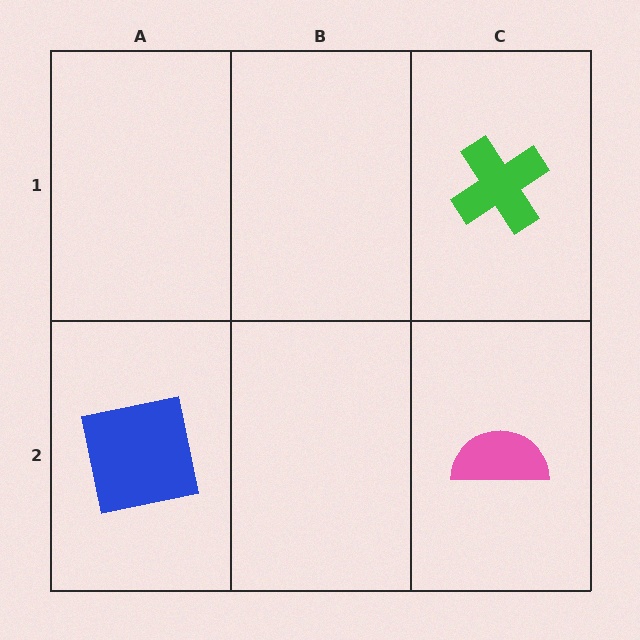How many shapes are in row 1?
1 shape.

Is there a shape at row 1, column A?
No, that cell is empty.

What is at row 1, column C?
A green cross.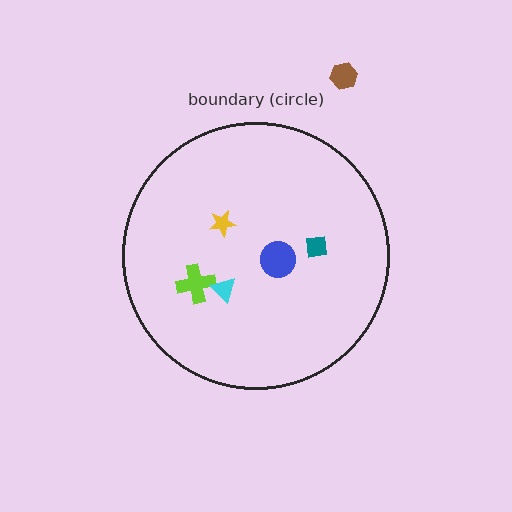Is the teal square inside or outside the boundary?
Inside.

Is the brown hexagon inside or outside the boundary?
Outside.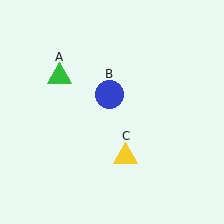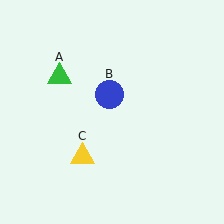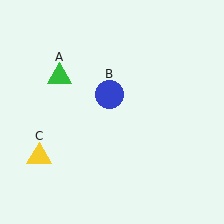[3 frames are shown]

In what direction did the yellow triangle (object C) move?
The yellow triangle (object C) moved left.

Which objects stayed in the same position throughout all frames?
Green triangle (object A) and blue circle (object B) remained stationary.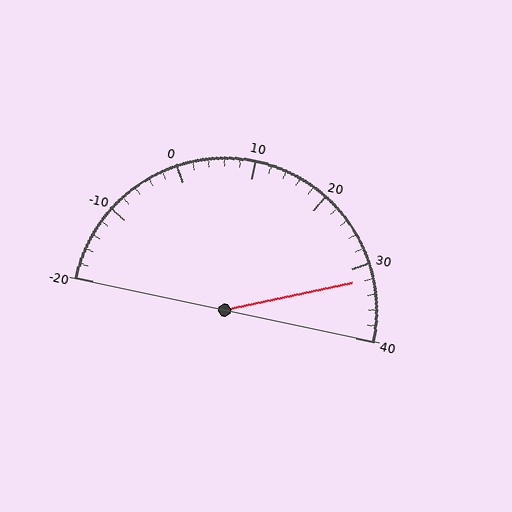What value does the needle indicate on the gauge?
The needle indicates approximately 32.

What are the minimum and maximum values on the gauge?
The gauge ranges from -20 to 40.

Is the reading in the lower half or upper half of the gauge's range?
The reading is in the upper half of the range (-20 to 40).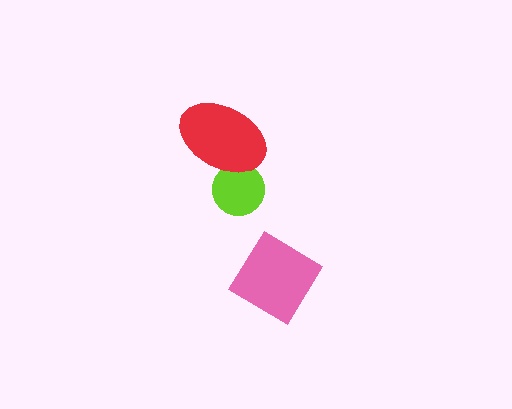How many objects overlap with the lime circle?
1 object overlaps with the lime circle.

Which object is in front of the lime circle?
The red ellipse is in front of the lime circle.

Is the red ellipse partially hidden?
No, no other shape covers it.